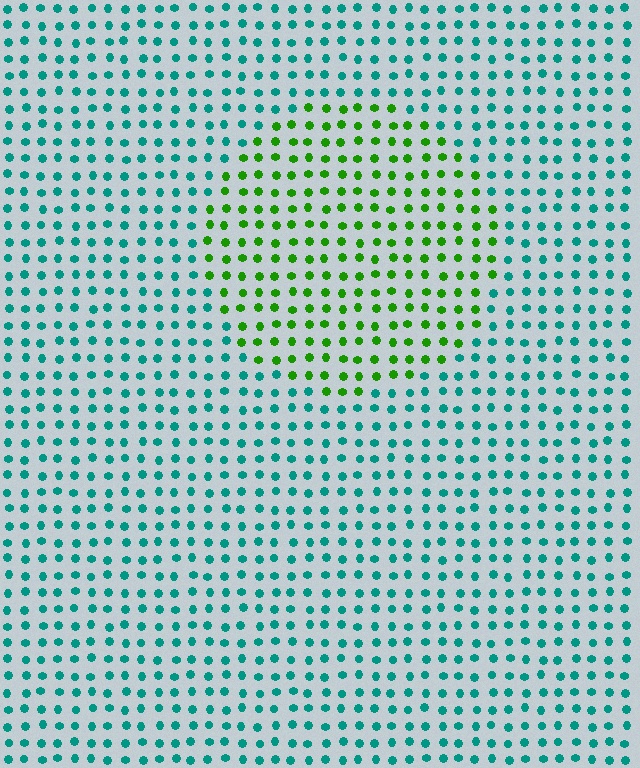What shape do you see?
I see a circle.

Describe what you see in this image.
The image is filled with small teal elements in a uniform arrangement. A circle-shaped region is visible where the elements are tinted to a slightly different hue, forming a subtle color boundary.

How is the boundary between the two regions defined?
The boundary is defined purely by a slight shift in hue (about 62 degrees). Spacing, size, and orientation are identical on both sides.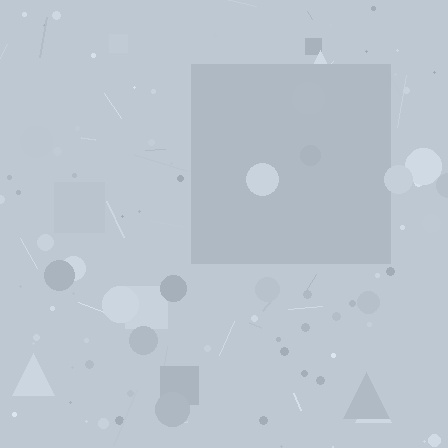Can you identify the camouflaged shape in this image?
The camouflaged shape is a square.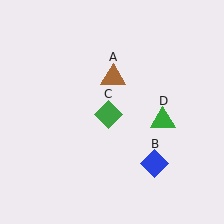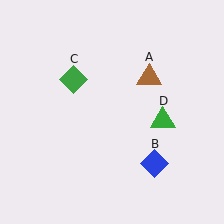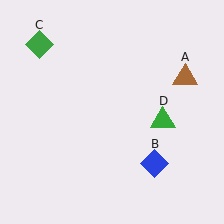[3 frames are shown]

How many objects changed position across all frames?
2 objects changed position: brown triangle (object A), green diamond (object C).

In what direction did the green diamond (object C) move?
The green diamond (object C) moved up and to the left.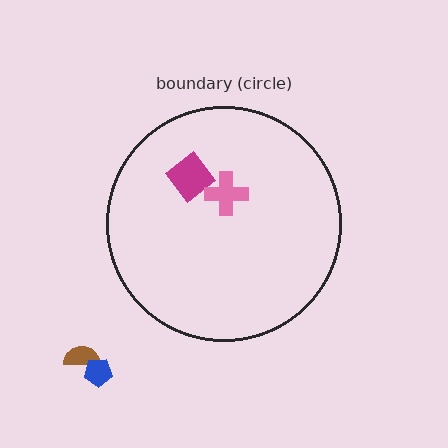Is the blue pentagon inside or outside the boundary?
Outside.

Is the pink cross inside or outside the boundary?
Inside.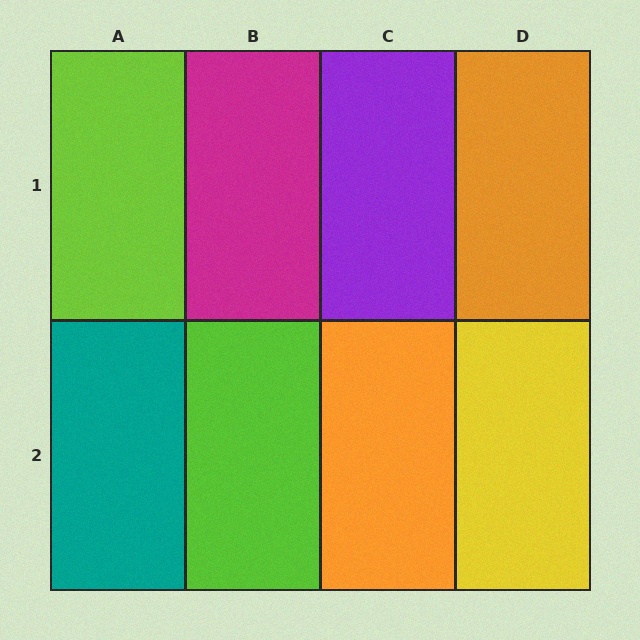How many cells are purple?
1 cell is purple.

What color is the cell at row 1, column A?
Lime.